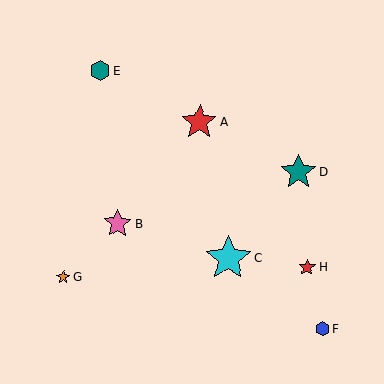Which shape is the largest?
The cyan star (labeled C) is the largest.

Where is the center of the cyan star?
The center of the cyan star is at (228, 258).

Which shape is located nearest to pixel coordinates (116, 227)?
The pink star (labeled B) at (117, 223) is nearest to that location.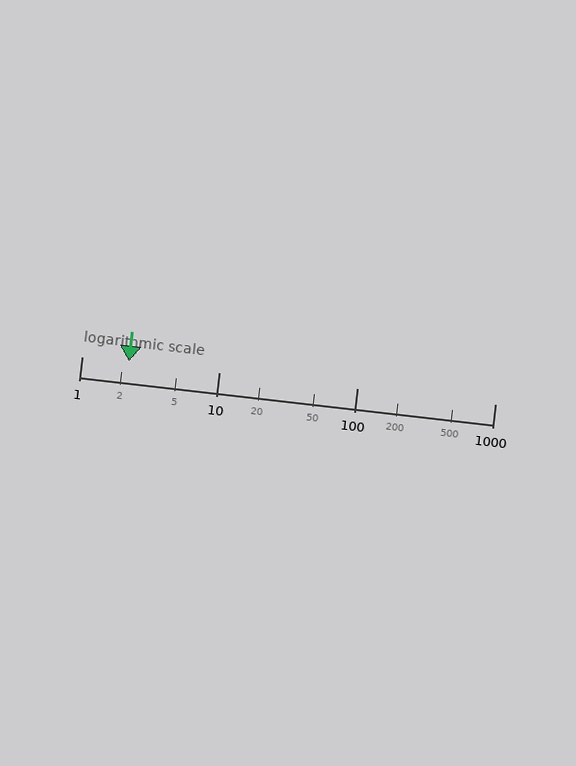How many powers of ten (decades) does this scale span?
The scale spans 3 decades, from 1 to 1000.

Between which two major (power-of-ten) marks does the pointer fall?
The pointer is between 1 and 10.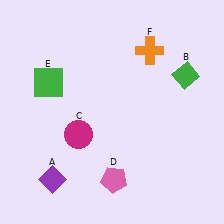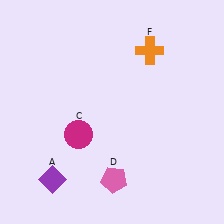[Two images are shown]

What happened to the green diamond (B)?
The green diamond (B) was removed in Image 2. It was in the top-right area of Image 1.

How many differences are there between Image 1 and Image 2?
There are 2 differences between the two images.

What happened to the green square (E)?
The green square (E) was removed in Image 2. It was in the top-left area of Image 1.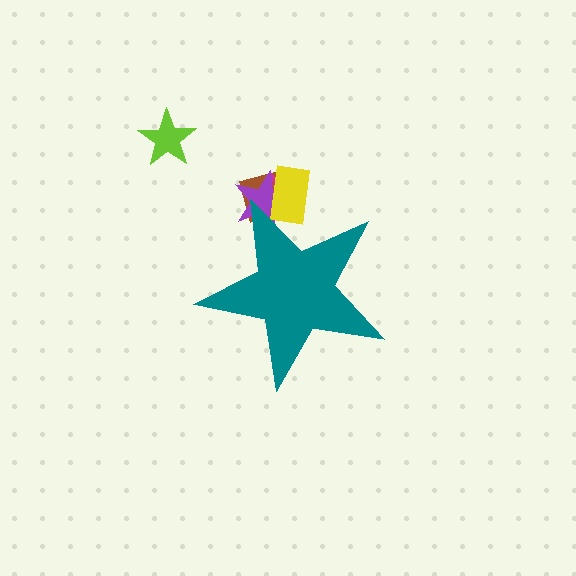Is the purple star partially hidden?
Yes, the purple star is partially hidden behind the teal star.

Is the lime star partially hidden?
No, the lime star is fully visible.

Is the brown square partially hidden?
Yes, the brown square is partially hidden behind the teal star.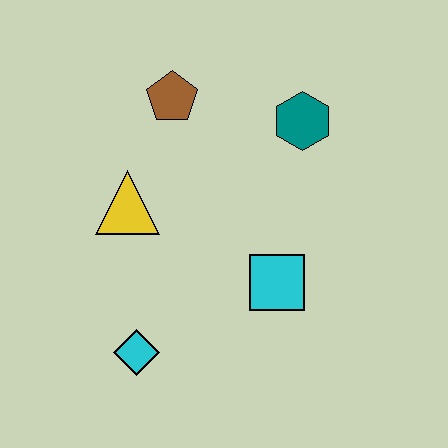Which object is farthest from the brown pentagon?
The cyan diamond is farthest from the brown pentagon.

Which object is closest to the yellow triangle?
The brown pentagon is closest to the yellow triangle.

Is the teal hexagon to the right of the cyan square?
Yes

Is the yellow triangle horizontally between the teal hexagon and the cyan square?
No